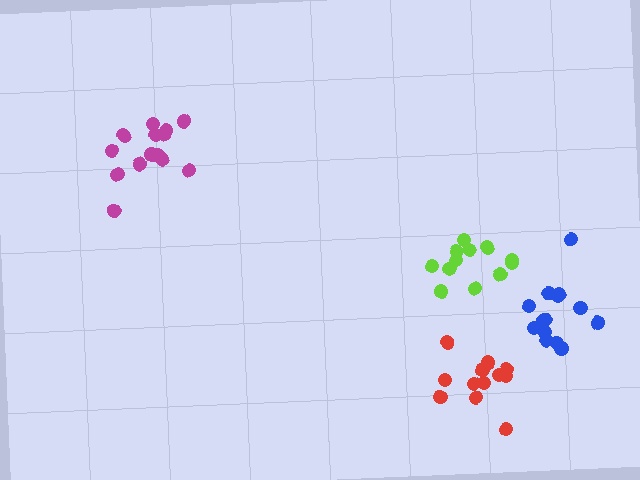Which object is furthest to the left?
The magenta cluster is leftmost.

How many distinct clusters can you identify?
There are 4 distinct clusters.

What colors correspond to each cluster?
The clusters are colored: lime, red, magenta, blue.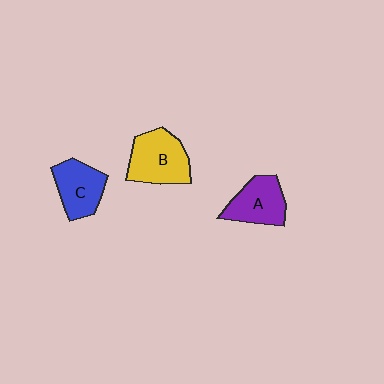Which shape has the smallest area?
Shape C (blue).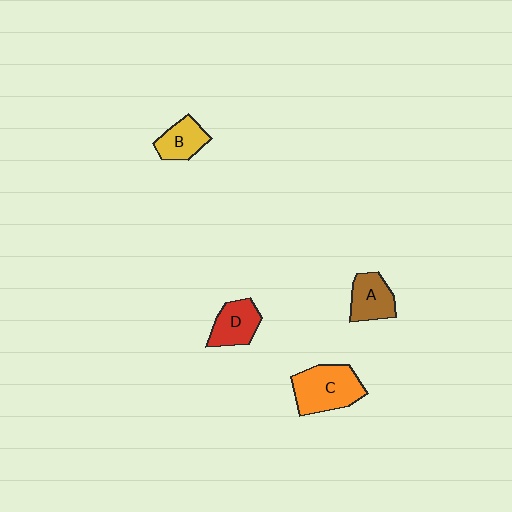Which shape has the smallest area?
Shape B (yellow).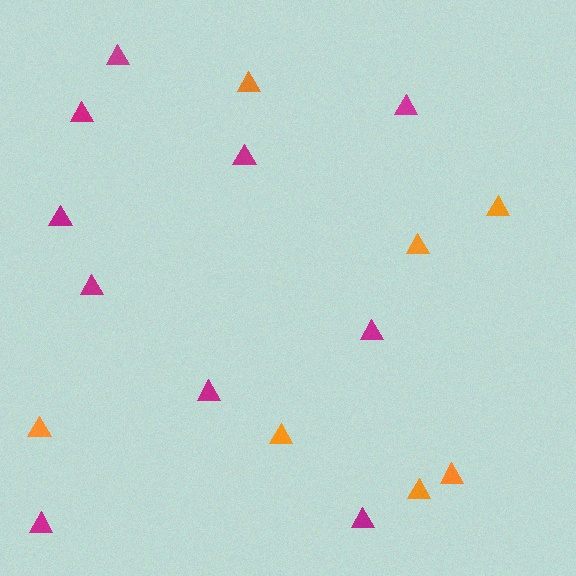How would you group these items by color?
There are 2 groups: one group of magenta triangles (10) and one group of orange triangles (7).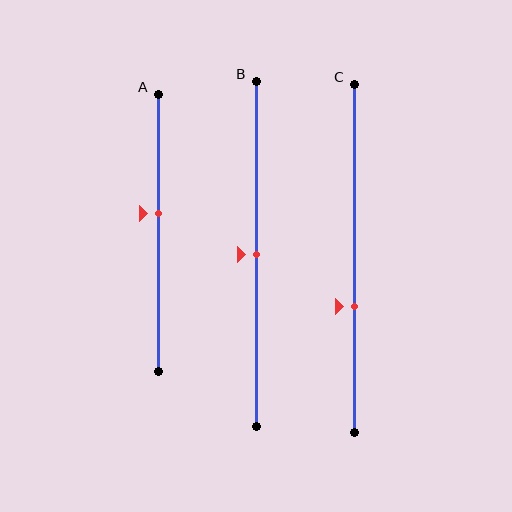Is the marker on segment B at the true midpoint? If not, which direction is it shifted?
Yes, the marker on segment B is at the true midpoint.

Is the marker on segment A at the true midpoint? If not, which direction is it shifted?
No, the marker on segment A is shifted upward by about 7% of the segment length.